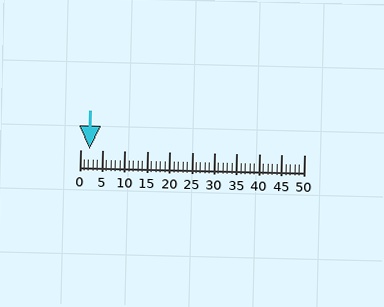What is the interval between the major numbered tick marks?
The major tick marks are spaced 5 units apart.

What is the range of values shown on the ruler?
The ruler shows values from 0 to 50.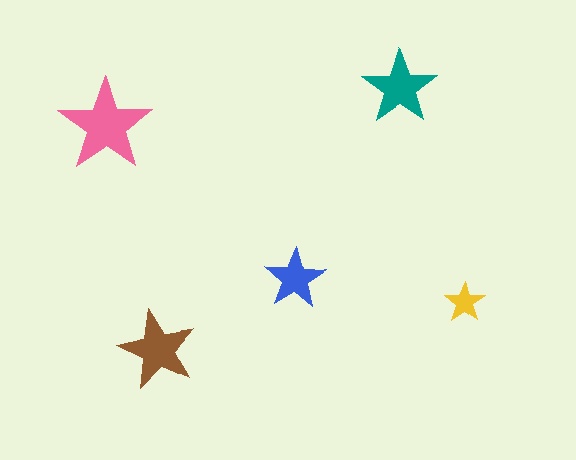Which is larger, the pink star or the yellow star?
The pink one.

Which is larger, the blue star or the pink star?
The pink one.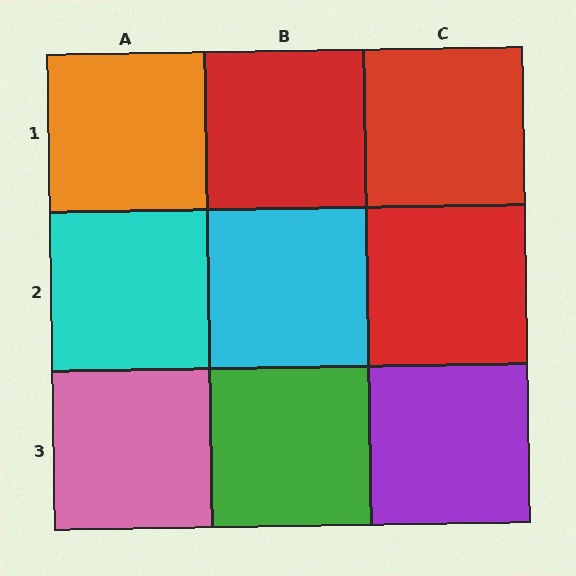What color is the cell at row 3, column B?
Green.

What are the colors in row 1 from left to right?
Orange, red, red.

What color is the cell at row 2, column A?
Cyan.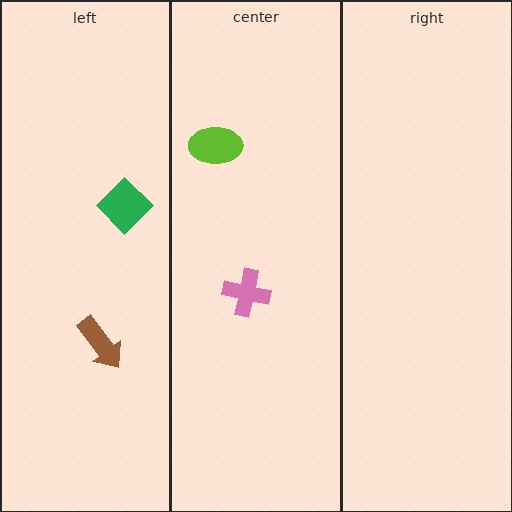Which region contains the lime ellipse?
The center region.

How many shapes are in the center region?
2.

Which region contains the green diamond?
The left region.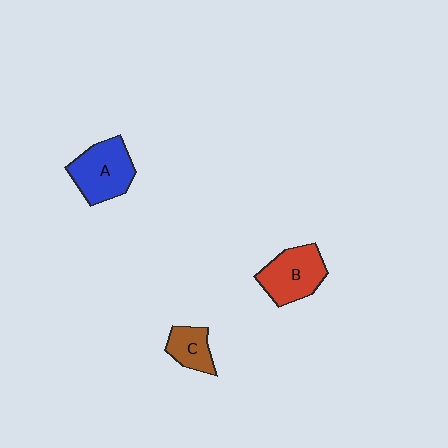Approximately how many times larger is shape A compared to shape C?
Approximately 1.8 times.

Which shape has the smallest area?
Shape C (brown).